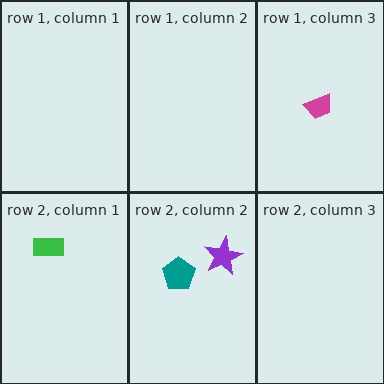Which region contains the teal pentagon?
The row 2, column 2 region.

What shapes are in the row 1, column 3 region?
The magenta trapezoid.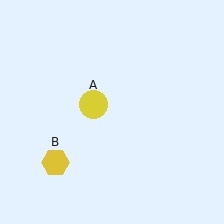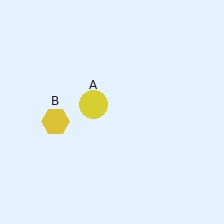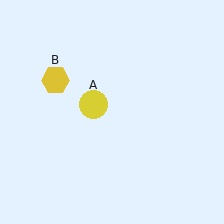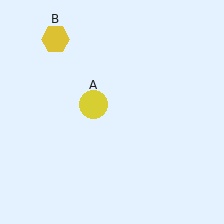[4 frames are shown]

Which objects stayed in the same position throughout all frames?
Yellow circle (object A) remained stationary.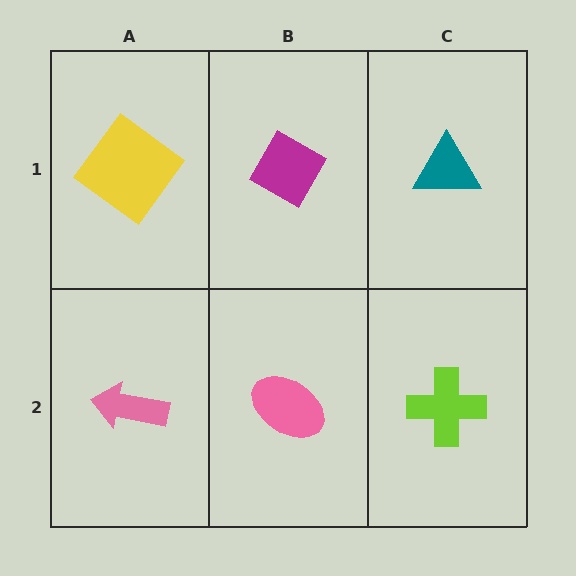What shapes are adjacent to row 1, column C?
A lime cross (row 2, column C), a magenta diamond (row 1, column B).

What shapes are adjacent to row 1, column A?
A pink arrow (row 2, column A), a magenta diamond (row 1, column B).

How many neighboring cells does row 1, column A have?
2.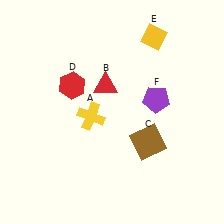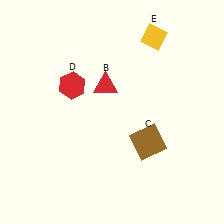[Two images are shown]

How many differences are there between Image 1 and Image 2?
There are 2 differences between the two images.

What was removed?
The purple pentagon (F), the yellow cross (A) were removed in Image 2.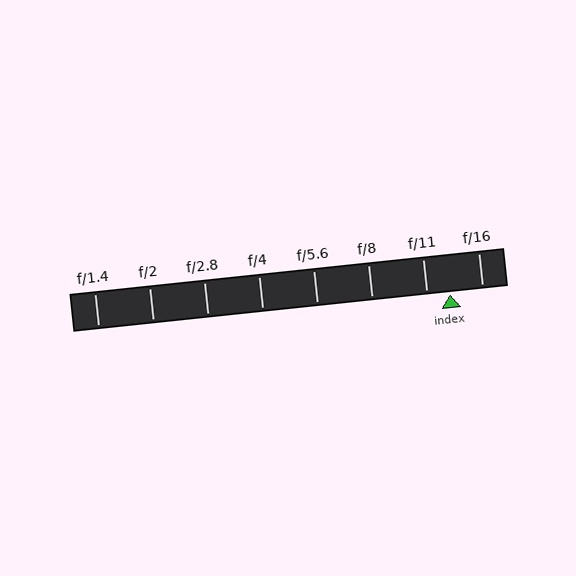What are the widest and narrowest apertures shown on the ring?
The widest aperture shown is f/1.4 and the narrowest is f/16.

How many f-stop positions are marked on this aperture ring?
There are 8 f-stop positions marked.